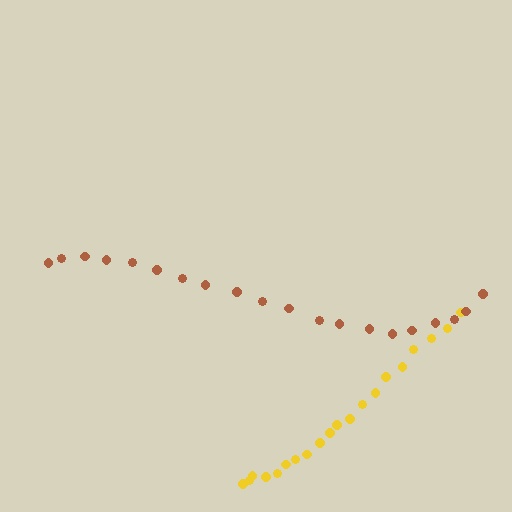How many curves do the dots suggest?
There are 2 distinct paths.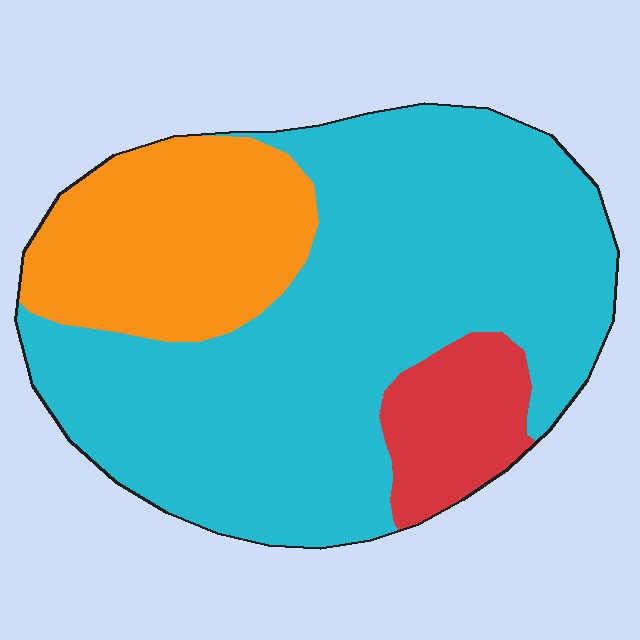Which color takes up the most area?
Cyan, at roughly 65%.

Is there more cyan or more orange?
Cyan.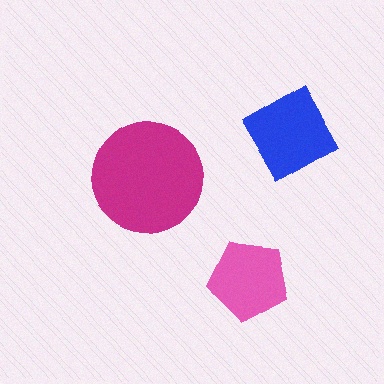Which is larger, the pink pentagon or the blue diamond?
The blue diamond.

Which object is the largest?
The magenta circle.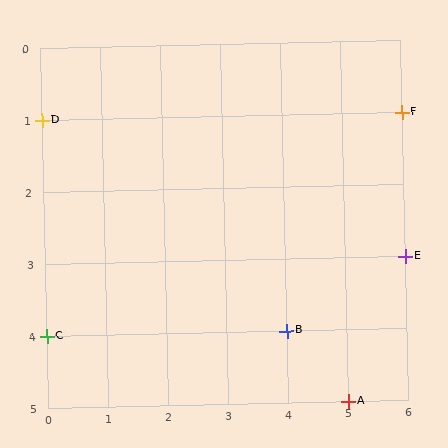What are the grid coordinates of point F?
Point F is at grid coordinates (6, 1).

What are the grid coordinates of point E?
Point E is at grid coordinates (6, 3).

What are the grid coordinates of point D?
Point D is at grid coordinates (0, 1).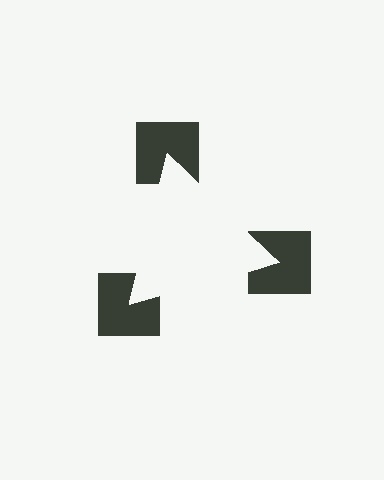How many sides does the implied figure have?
3 sides.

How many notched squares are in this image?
There are 3 — one at each vertex of the illusory triangle.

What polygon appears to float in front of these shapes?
An illusory triangle — its edges are inferred from the aligned wedge cuts in the notched squares, not physically drawn.